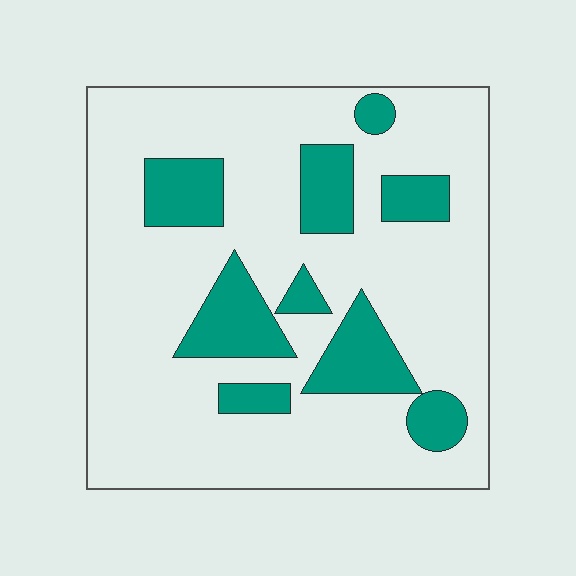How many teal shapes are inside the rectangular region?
9.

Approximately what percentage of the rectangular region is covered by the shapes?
Approximately 20%.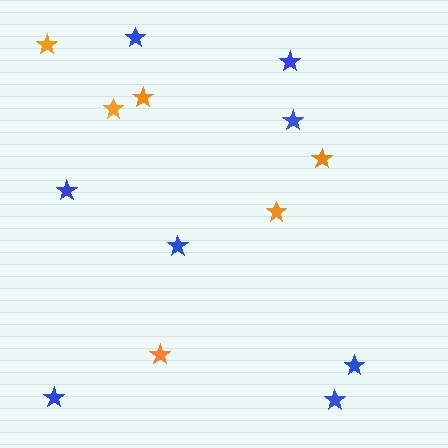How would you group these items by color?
There are 2 groups: one group of blue stars (8) and one group of orange stars (6).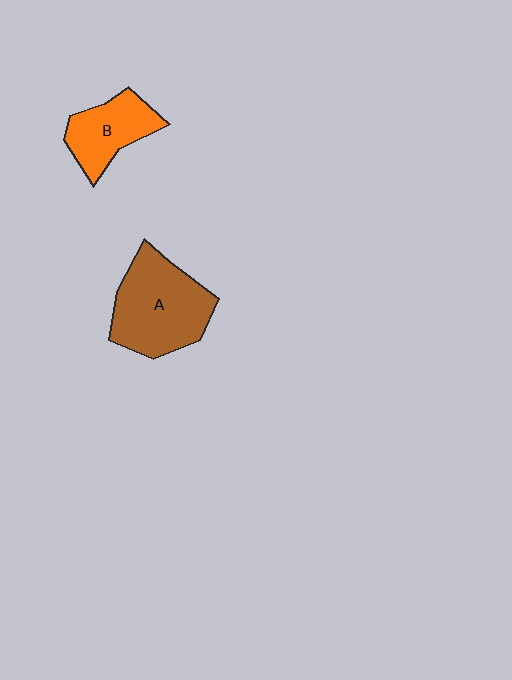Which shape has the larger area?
Shape A (brown).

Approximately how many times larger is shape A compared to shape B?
Approximately 1.6 times.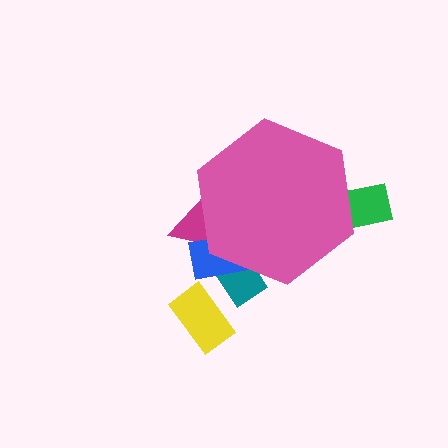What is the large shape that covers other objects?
A pink hexagon.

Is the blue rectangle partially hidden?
Yes, the blue rectangle is partially hidden behind the pink hexagon.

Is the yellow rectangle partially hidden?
No, the yellow rectangle is fully visible.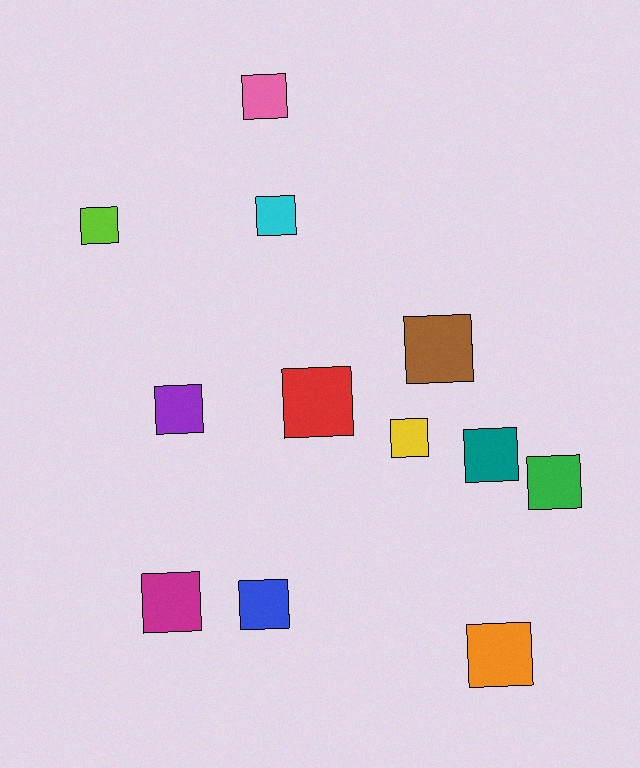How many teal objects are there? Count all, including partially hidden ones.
There is 1 teal object.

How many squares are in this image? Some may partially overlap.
There are 12 squares.